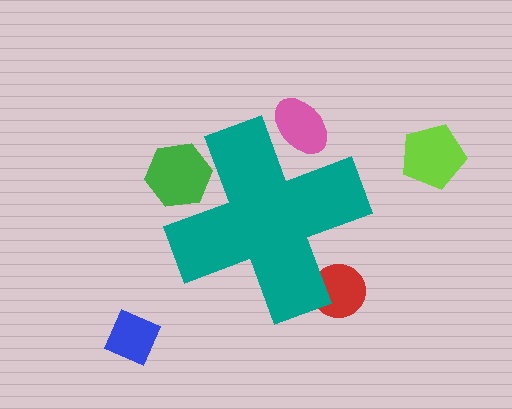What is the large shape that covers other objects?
A teal cross.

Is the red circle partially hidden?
Yes, the red circle is partially hidden behind the teal cross.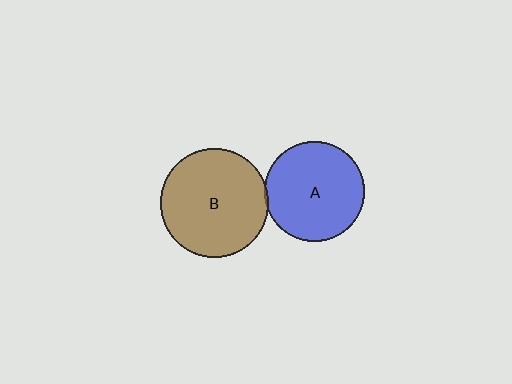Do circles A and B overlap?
Yes.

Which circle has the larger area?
Circle B (brown).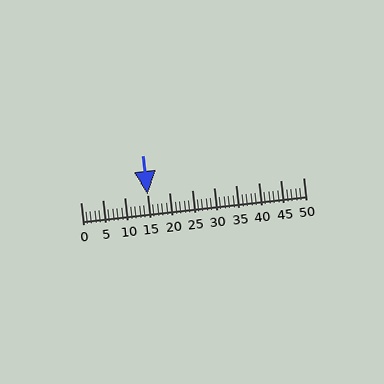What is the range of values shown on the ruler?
The ruler shows values from 0 to 50.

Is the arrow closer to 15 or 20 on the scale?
The arrow is closer to 15.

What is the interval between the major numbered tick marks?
The major tick marks are spaced 5 units apart.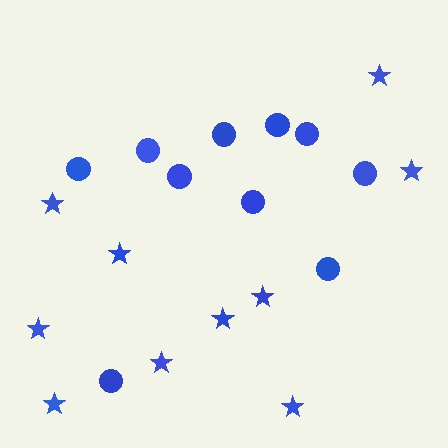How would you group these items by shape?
There are 2 groups: one group of circles (10) and one group of stars (10).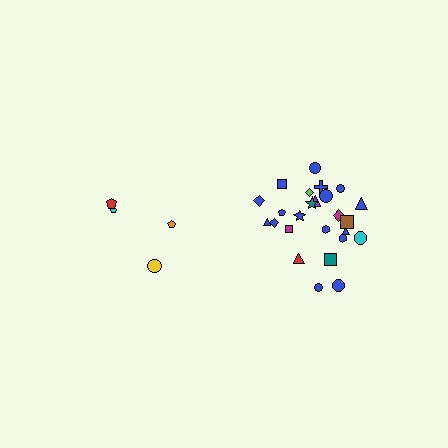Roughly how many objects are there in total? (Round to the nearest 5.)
Roughly 30 objects in total.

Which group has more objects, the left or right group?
The right group.